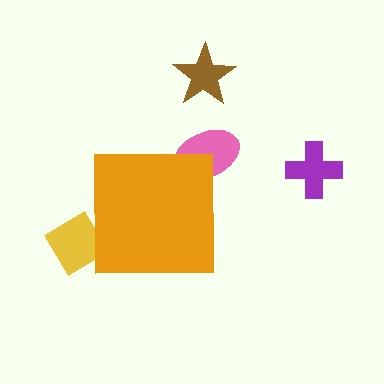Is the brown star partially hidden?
No, the brown star is fully visible.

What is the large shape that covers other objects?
An orange square.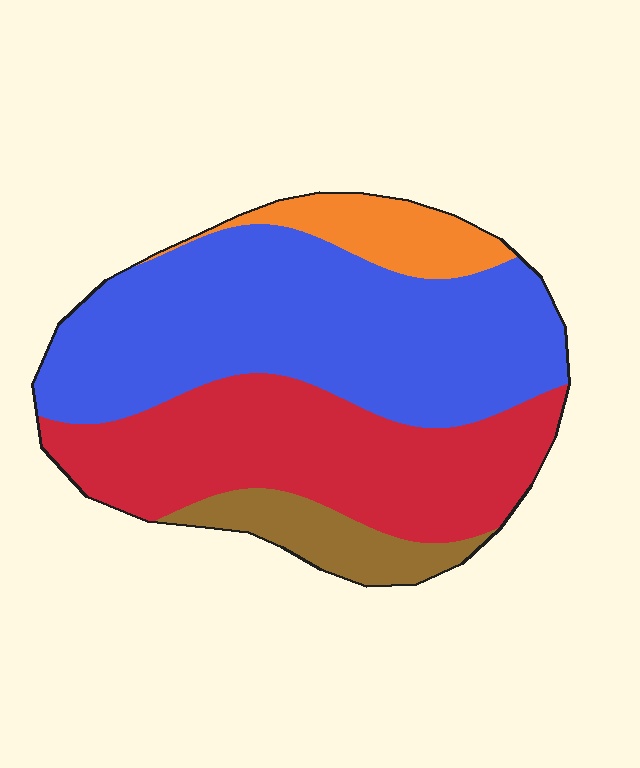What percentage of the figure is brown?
Brown takes up about one tenth (1/10) of the figure.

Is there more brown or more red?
Red.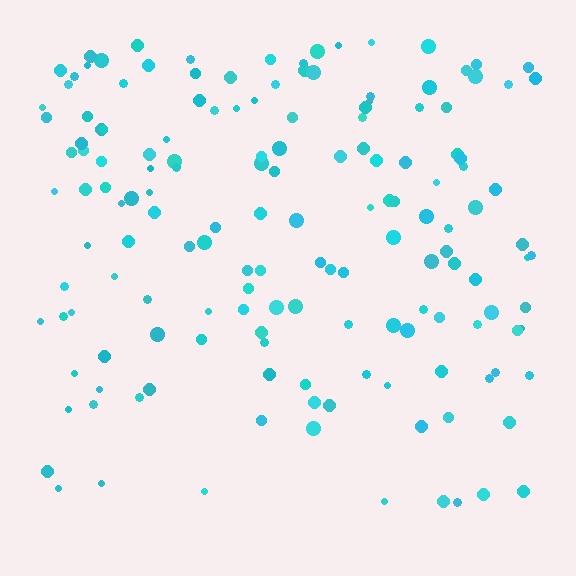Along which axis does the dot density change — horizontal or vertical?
Vertical.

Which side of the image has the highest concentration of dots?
The top.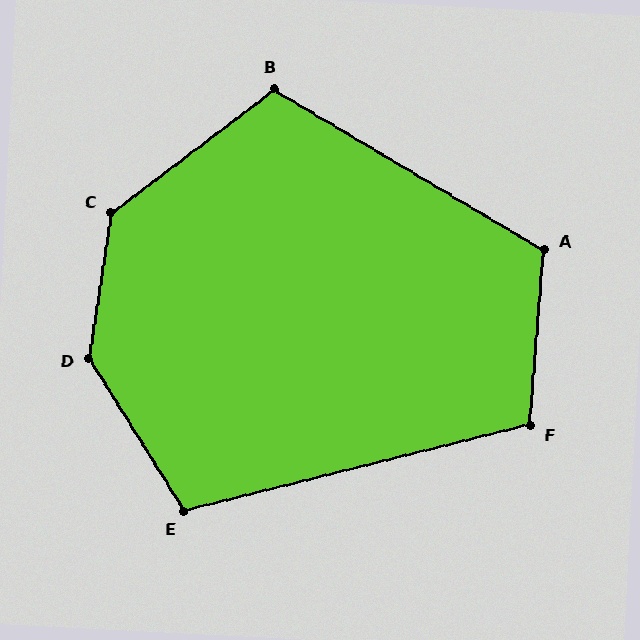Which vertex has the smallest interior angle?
E, at approximately 108 degrees.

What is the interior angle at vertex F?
Approximately 109 degrees (obtuse).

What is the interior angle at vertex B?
Approximately 112 degrees (obtuse).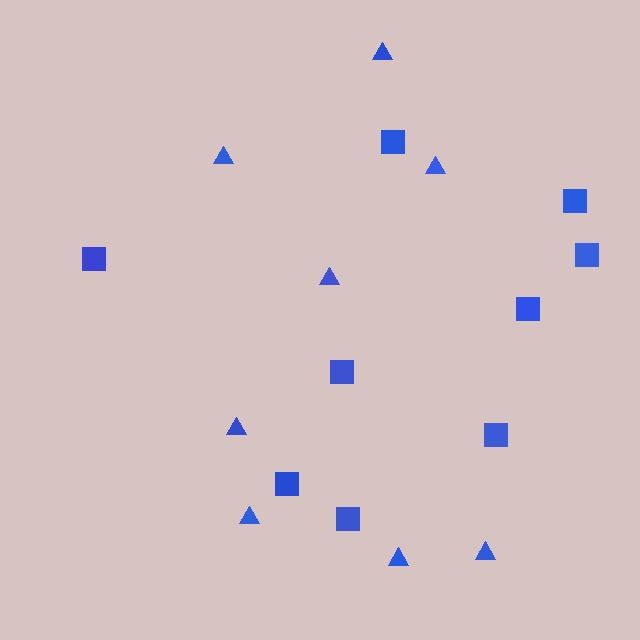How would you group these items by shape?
There are 2 groups: one group of triangles (8) and one group of squares (9).